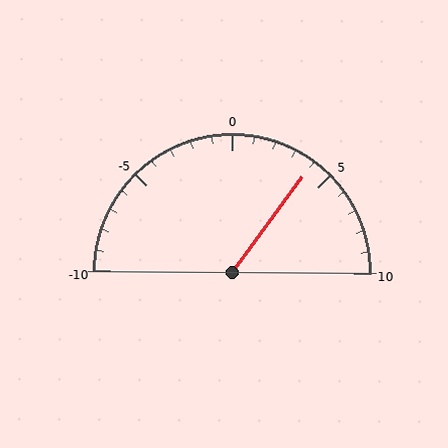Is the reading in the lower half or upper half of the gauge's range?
The reading is in the upper half of the range (-10 to 10).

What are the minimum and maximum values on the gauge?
The gauge ranges from -10 to 10.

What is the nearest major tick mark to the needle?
The nearest major tick mark is 5.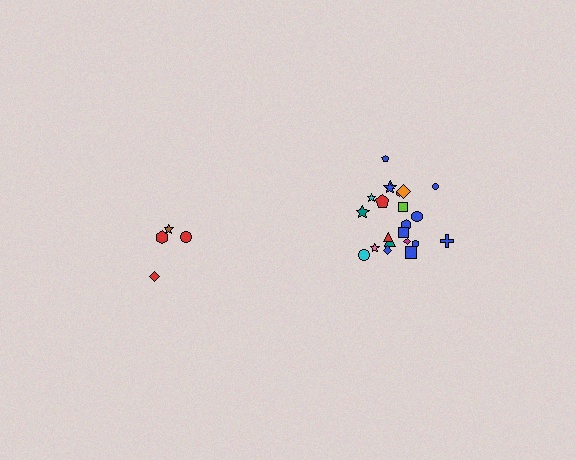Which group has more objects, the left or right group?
The right group.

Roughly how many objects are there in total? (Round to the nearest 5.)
Roughly 25 objects in total.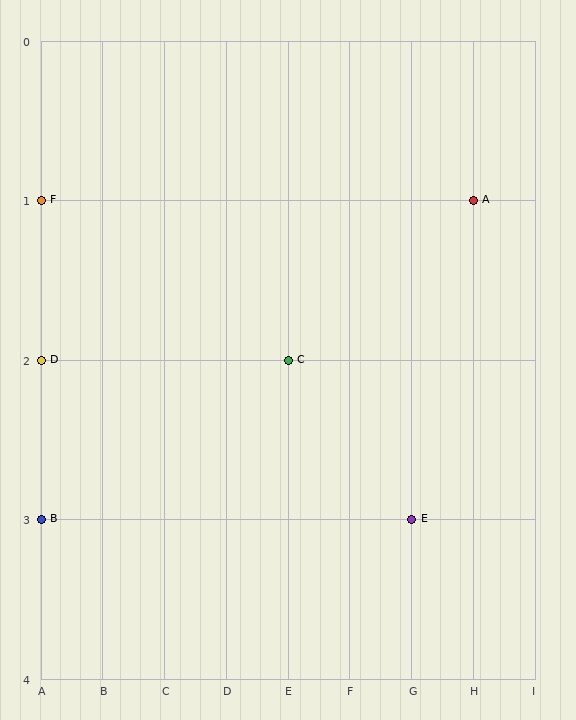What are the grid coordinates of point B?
Point B is at grid coordinates (A, 3).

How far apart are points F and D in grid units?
Points F and D are 1 row apart.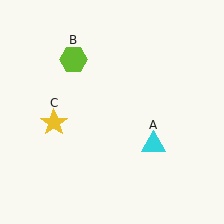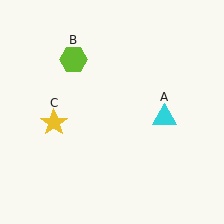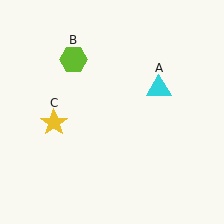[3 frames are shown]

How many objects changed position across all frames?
1 object changed position: cyan triangle (object A).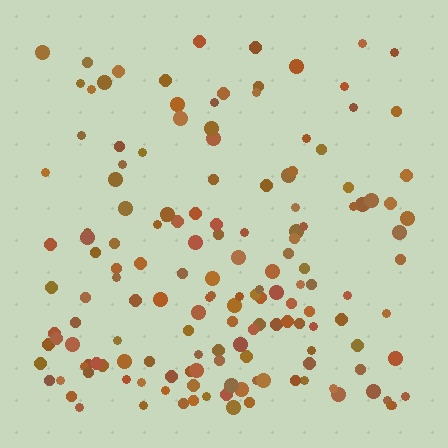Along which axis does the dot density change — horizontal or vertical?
Vertical.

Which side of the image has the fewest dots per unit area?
The top.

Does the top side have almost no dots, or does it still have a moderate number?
Still a moderate number, just noticeably fewer than the bottom.